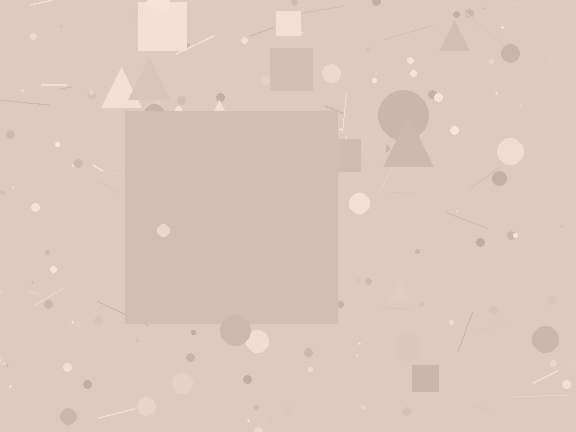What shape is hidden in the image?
A square is hidden in the image.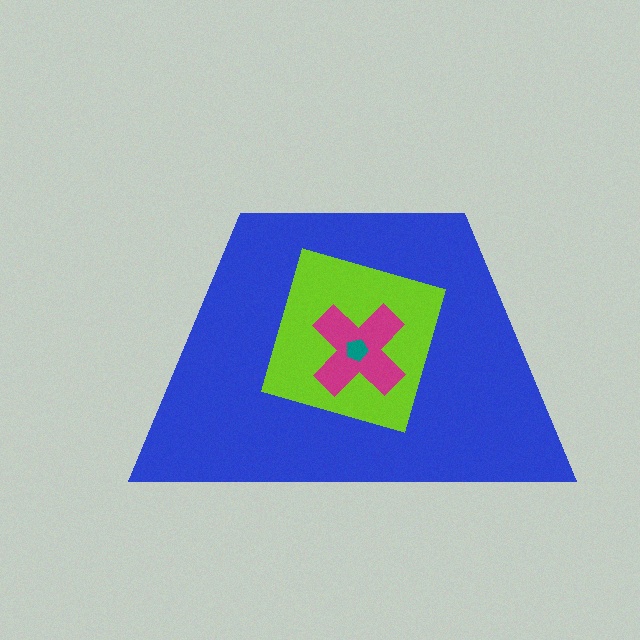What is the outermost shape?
The blue trapezoid.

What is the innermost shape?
The teal pentagon.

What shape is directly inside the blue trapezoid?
The lime square.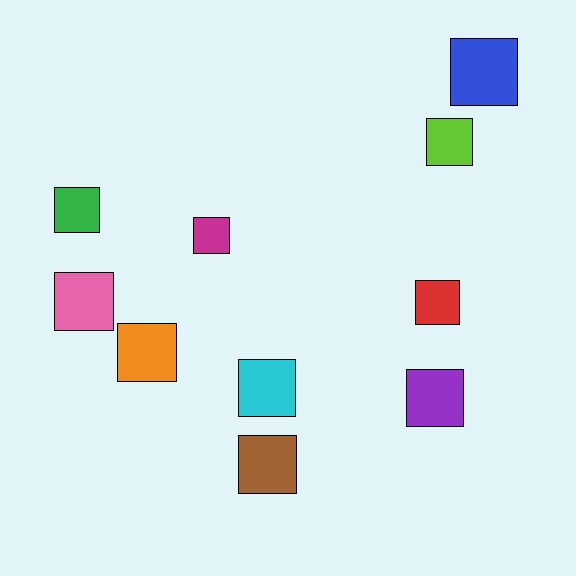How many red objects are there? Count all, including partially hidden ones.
There is 1 red object.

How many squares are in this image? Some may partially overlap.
There are 10 squares.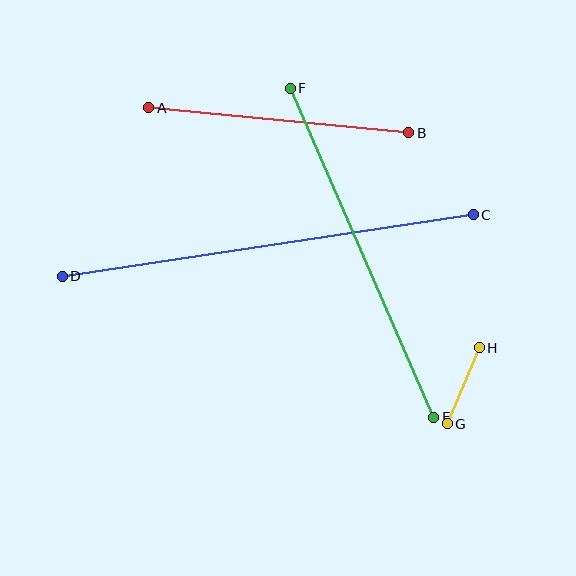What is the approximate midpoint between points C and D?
The midpoint is at approximately (268, 245) pixels.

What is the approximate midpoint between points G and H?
The midpoint is at approximately (463, 386) pixels.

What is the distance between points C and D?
The distance is approximately 416 pixels.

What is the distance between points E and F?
The distance is approximately 359 pixels.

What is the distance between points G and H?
The distance is approximately 82 pixels.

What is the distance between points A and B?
The distance is approximately 261 pixels.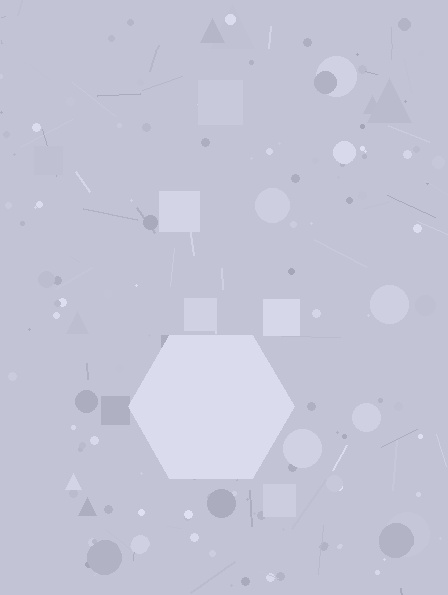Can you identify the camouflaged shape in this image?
The camouflaged shape is a hexagon.